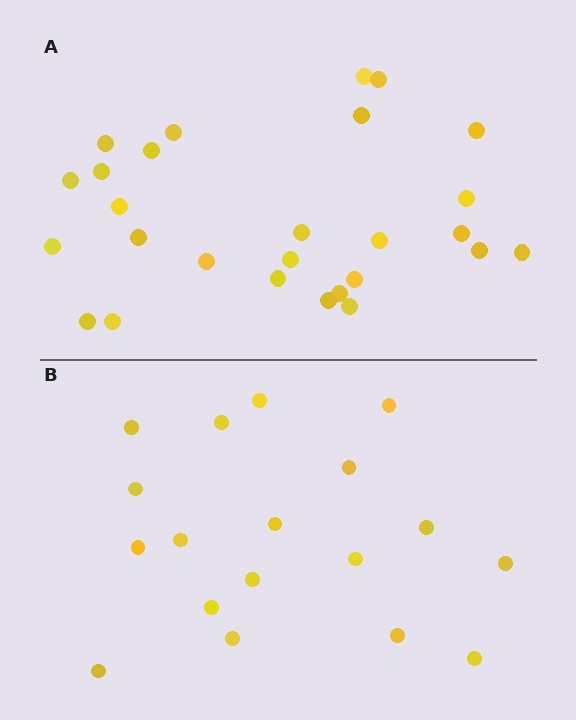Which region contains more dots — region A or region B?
Region A (the top region) has more dots.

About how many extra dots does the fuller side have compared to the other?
Region A has roughly 8 or so more dots than region B.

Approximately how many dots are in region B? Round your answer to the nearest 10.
About 20 dots. (The exact count is 18, which rounds to 20.)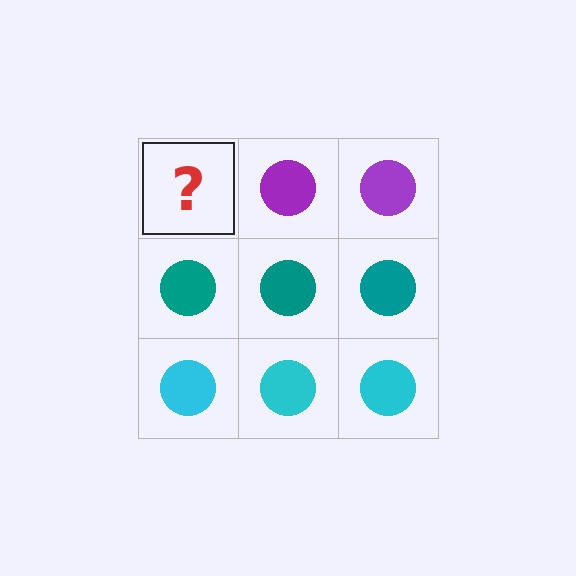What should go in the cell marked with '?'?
The missing cell should contain a purple circle.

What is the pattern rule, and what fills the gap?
The rule is that each row has a consistent color. The gap should be filled with a purple circle.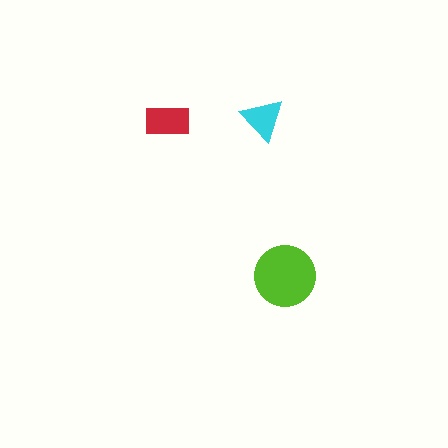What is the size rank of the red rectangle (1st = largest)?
2nd.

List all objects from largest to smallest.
The lime circle, the red rectangle, the cyan triangle.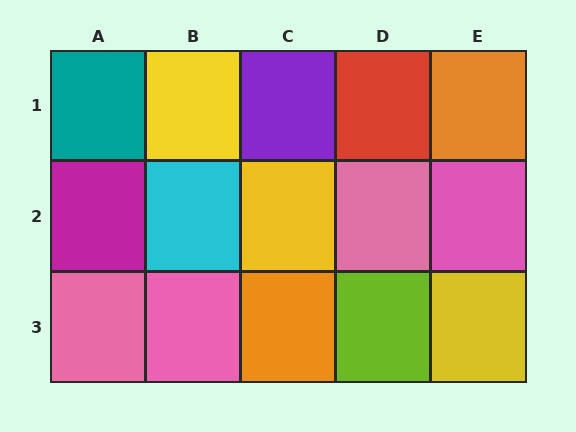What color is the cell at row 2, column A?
Magenta.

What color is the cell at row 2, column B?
Cyan.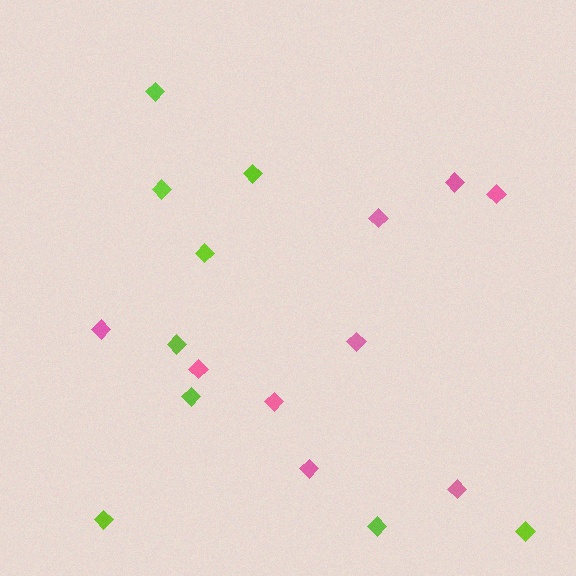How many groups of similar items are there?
There are 2 groups: one group of lime diamonds (9) and one group of pink diamonds (9).